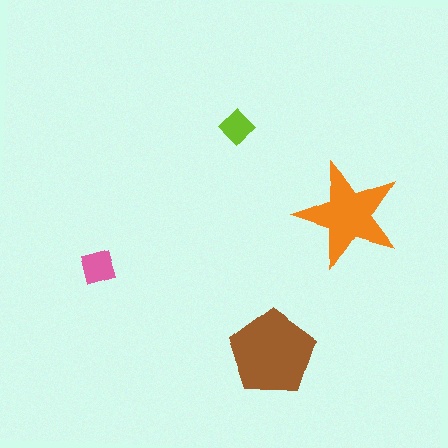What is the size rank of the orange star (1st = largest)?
2nd.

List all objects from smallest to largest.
The lime diamond, the pink square, the orange star, the brown pentagon.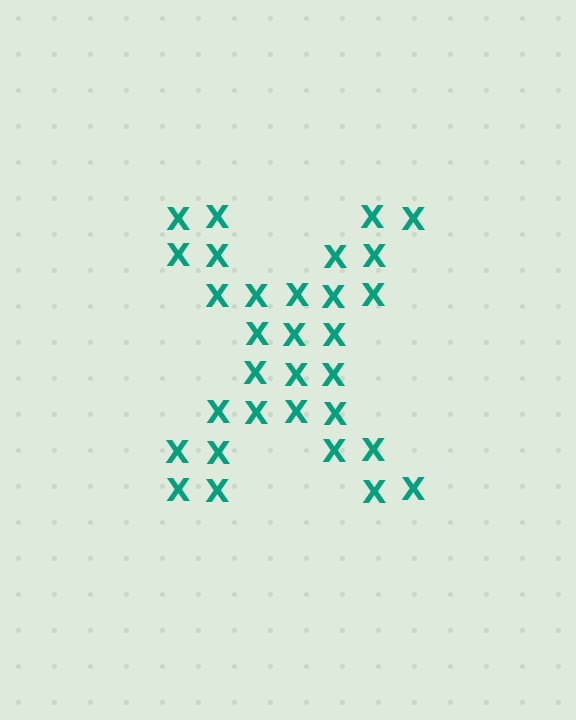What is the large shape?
The large shape is the letter X.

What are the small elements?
The small elements are letter X's.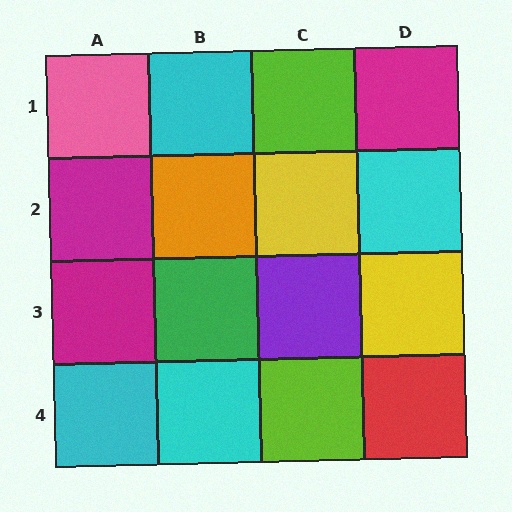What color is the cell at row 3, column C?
Purple.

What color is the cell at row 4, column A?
Cyan.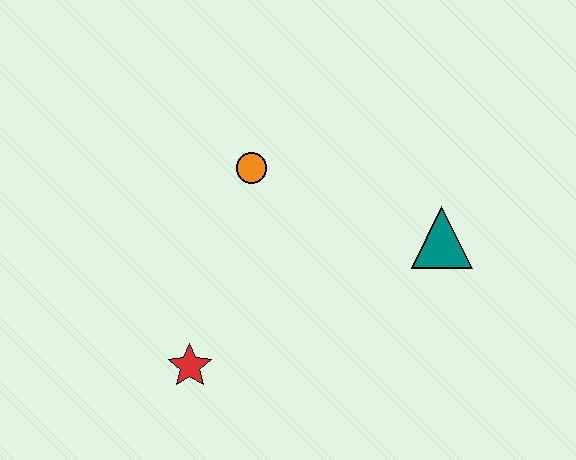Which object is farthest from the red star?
The teal triangle is farthest from the red star.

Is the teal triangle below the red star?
No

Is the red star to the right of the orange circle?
No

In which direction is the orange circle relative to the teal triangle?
The orange circle is to the left of the teal triangle.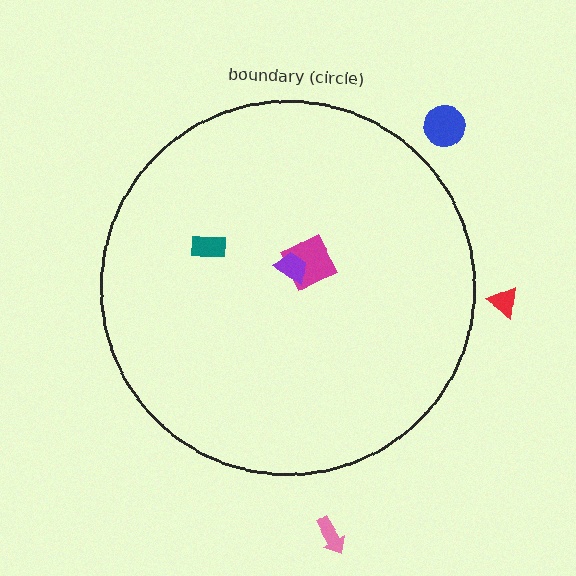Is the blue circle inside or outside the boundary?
Outside.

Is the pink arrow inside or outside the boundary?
Outside.